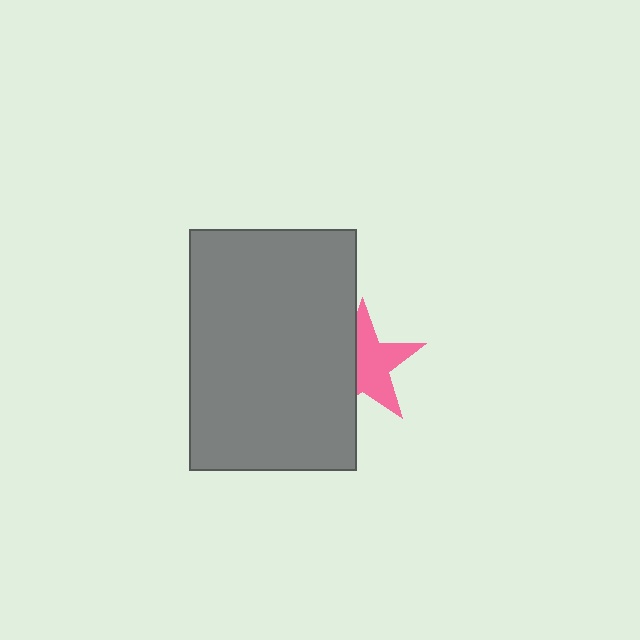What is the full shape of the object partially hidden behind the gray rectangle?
The partially hidden object is a pink star.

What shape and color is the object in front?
The object in front is a gray rectangle.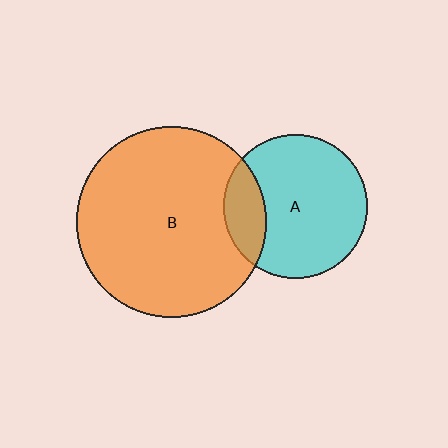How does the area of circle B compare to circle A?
Approximately 1.8 times.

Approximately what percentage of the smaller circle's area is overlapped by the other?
Approximately 20%.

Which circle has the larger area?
Circle B (orange).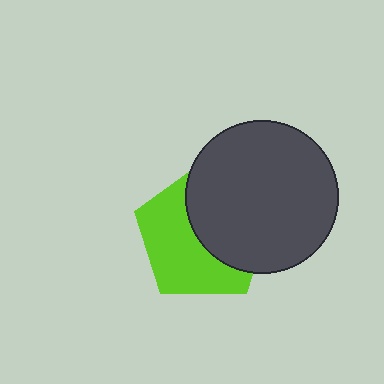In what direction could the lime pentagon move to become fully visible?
The lime pentagon could move left. That would shift it out from behind the dark gray circle entirely.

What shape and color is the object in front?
The object in front is a dark gray circle.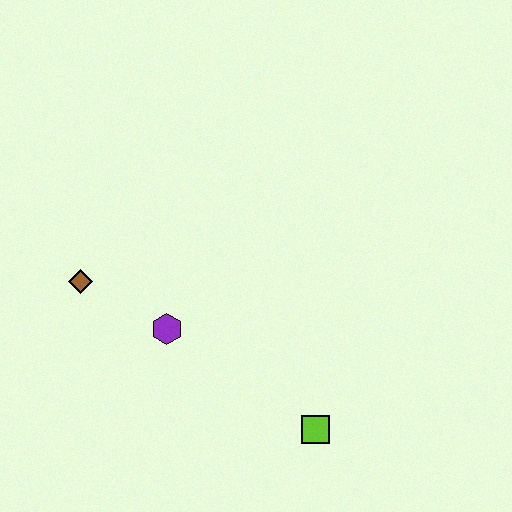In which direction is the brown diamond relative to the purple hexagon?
The brown diamond is to the left of the purple hexagon.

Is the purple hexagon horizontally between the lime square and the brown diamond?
Yes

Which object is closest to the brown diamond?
The purple hexagon is closest to the brown diamond.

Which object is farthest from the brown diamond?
The lime square is farthest from the brown diamond.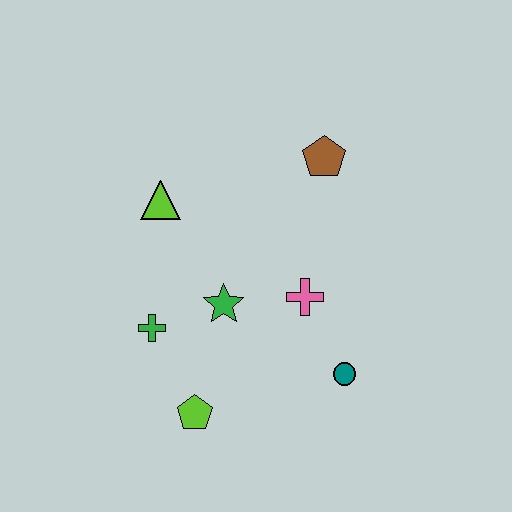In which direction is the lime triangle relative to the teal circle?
The lime triangle is to the left of the teal circle.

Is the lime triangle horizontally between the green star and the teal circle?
No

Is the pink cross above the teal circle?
Yes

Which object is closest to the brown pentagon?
The pink cross is closest to the brown pentagon.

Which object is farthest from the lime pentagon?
The brown pentagon is farthest from the lime pentagon.